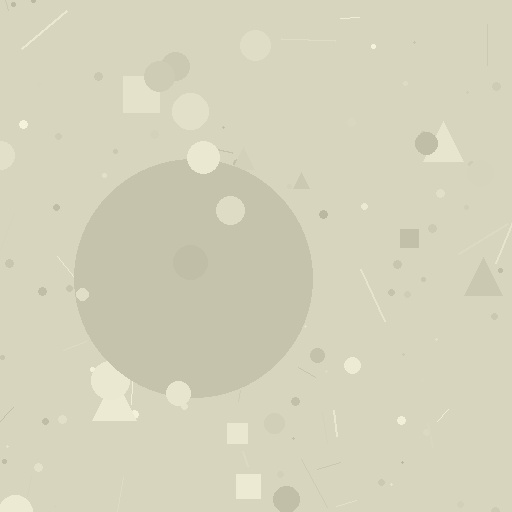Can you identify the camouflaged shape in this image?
The camouflaged shape is a circle.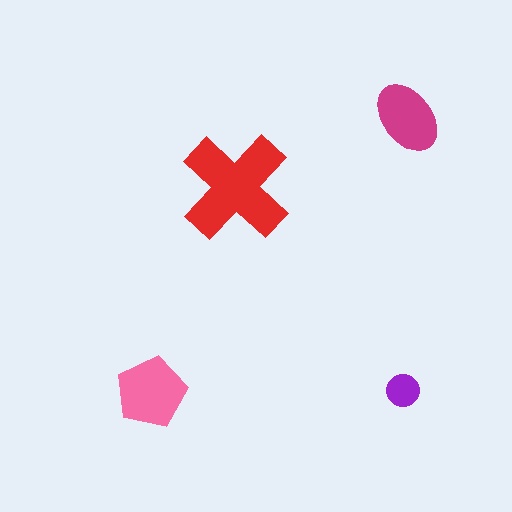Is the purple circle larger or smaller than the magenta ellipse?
Smaller.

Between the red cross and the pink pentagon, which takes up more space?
The red cross.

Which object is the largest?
The red cross.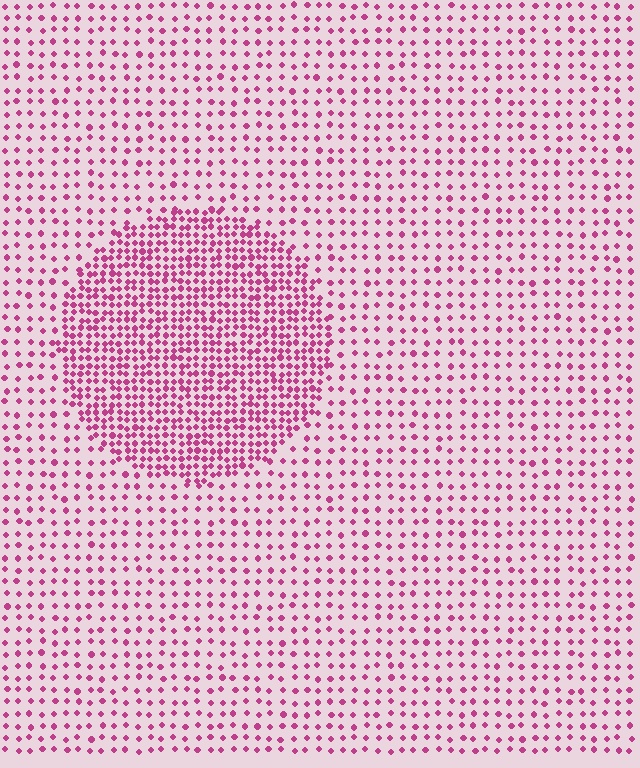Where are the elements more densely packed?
The elements are more densely packed inside the circle boundary.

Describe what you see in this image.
The image contains small magenta elements arranged at two different densities. A circle-shaped region is visible where the elements are more densely packed than the surrounding area.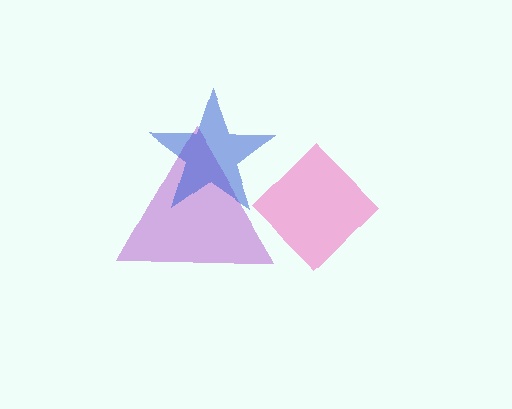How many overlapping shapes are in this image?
There are 3 overlapping shapes in the image.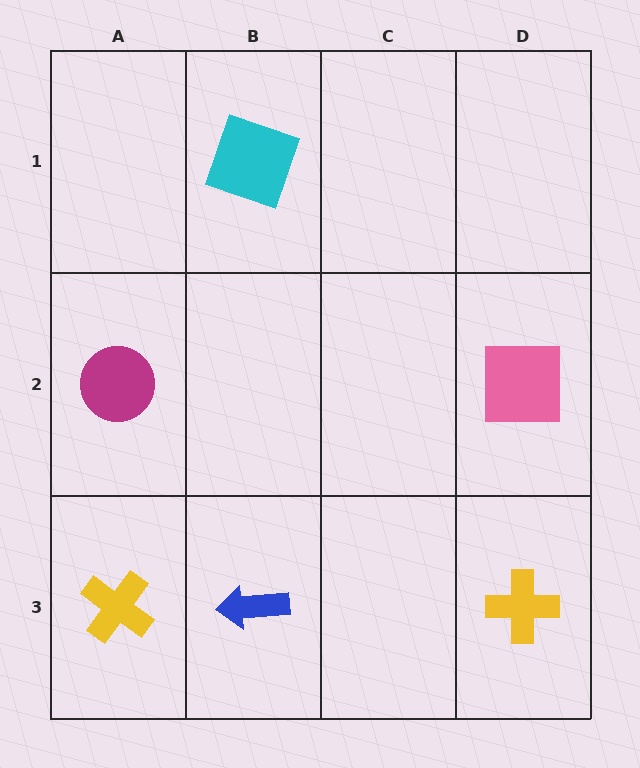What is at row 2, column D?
A pink square.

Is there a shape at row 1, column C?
No, that cell is empty.